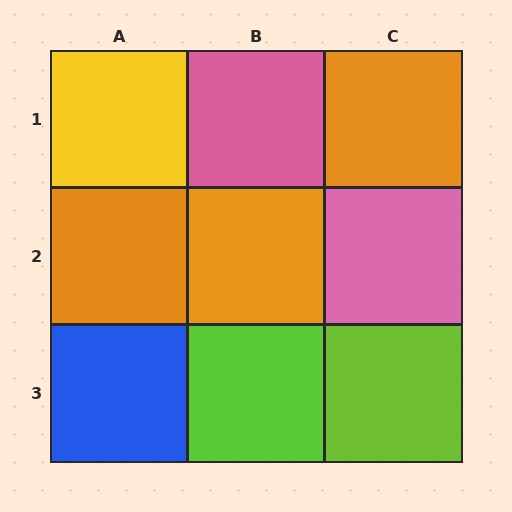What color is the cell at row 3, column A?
Blue.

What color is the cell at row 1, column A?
Yellow.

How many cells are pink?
2 cells are pink.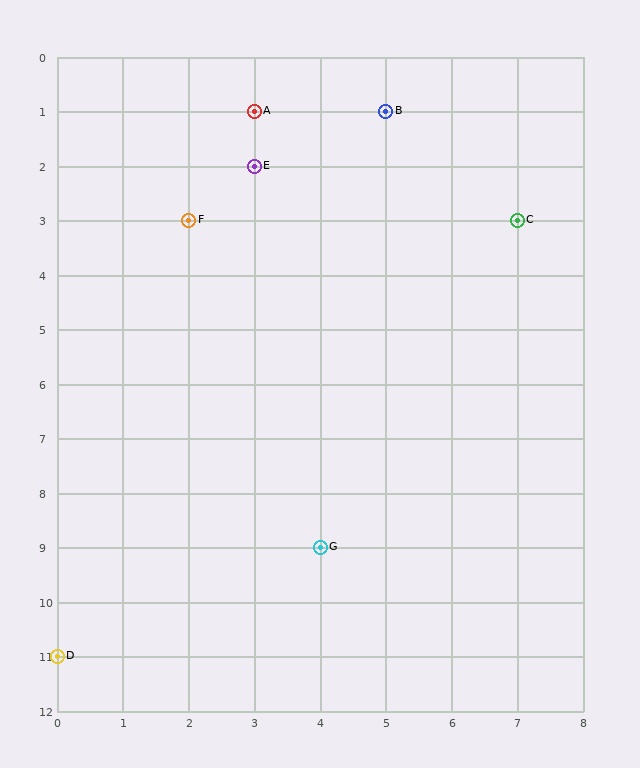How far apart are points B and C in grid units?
Points B and C are 2 columns and 2 rows apart (about 2.8 grid units diagonally).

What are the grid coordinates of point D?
Point D is at grid coordinates (0, 11).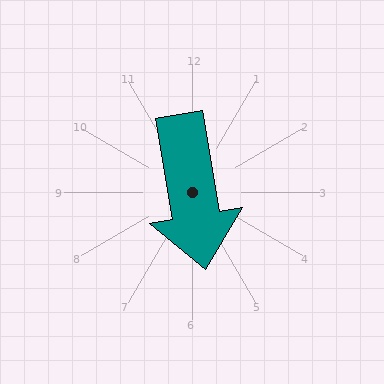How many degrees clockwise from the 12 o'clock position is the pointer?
Approximately 170 degrees.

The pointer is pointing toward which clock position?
Roughly 6 o'clock.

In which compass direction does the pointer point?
South.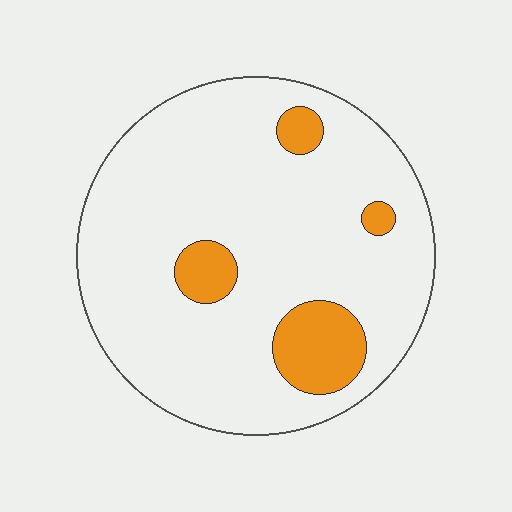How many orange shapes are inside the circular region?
4.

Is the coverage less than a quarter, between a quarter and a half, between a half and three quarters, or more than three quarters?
Less than a quarter.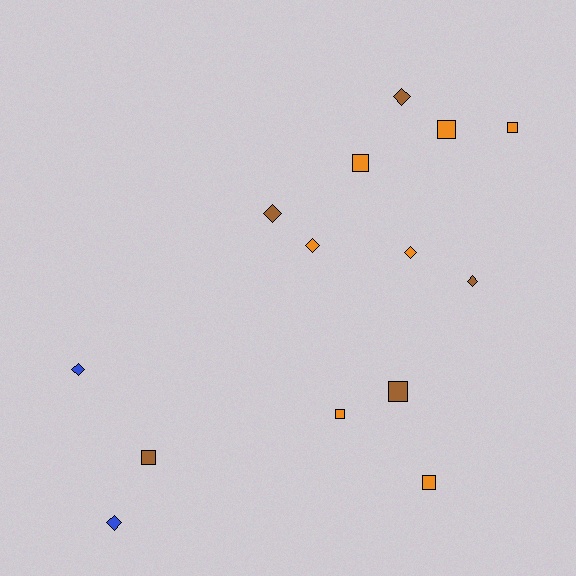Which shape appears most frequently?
Square, with 7 objects.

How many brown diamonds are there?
There are 3 brown diamonds.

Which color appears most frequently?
Orange, with 7 objects.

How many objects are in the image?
There are 14 objects.